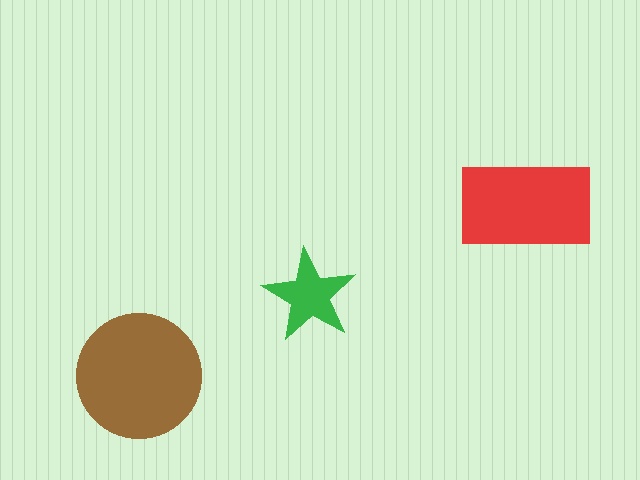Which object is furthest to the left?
The brown circle is leftmost.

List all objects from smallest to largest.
The green star, the red rectangle, the brown circle.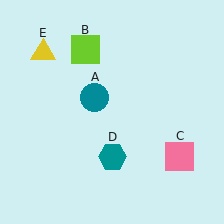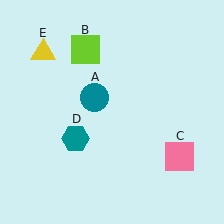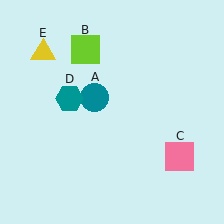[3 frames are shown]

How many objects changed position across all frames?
1 object changed position: teal hexagon (object D).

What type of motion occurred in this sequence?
The teal hexagon (object D) rotated clockwise around the center of the scene.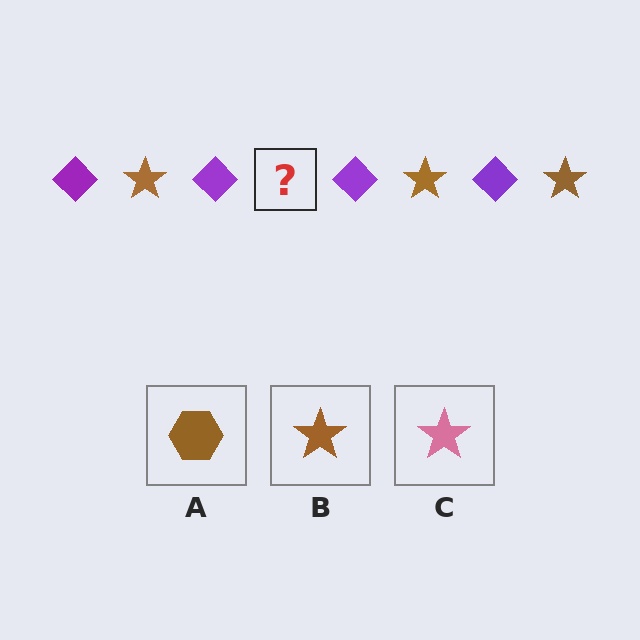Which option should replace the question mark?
Option B.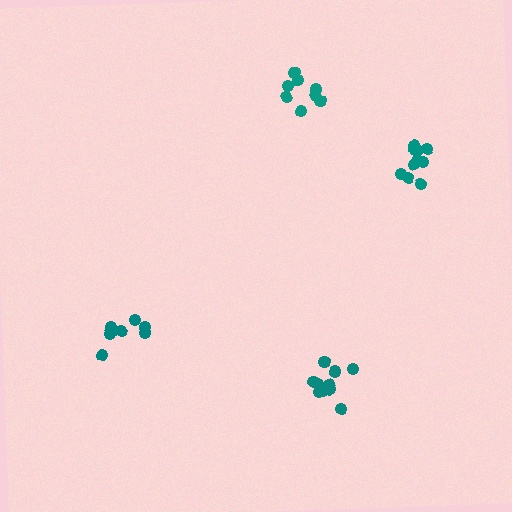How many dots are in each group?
Group 1: 10 dots, Group 2: 10 dots, Group 3: 8 dots, Group 4: 8 dots (36 total).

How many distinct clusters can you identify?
There are 4 distinct clusters.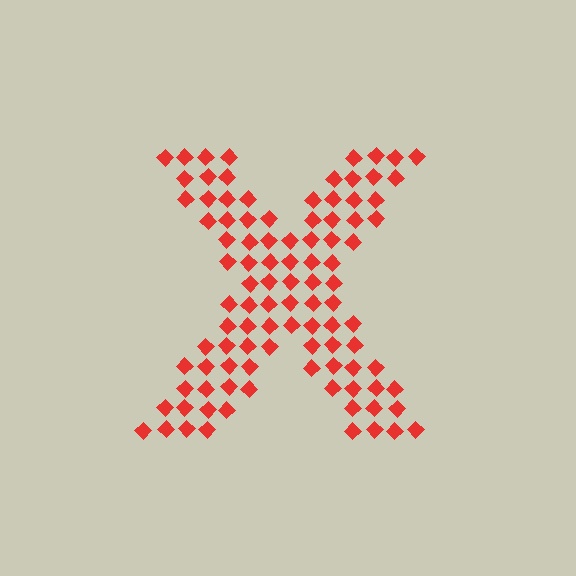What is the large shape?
The large shape is the letter X.